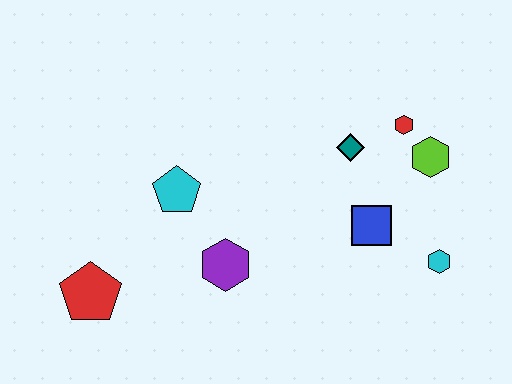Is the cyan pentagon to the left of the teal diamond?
Yes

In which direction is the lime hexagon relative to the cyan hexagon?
The lime hexagon is above the cyan hexagon.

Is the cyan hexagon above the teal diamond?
No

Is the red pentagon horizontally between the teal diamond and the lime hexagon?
No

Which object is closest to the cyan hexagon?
The blue square is closest to the cyan hexagon.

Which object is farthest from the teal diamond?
The red pentagon is farthest from the teal diamond.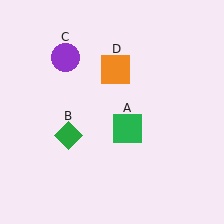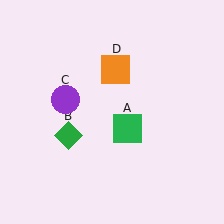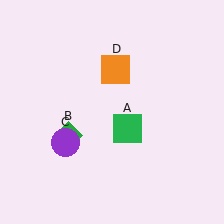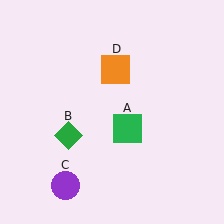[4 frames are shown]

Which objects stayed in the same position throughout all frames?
Green square (object A) and green diamond (object B) and orange square (object D) remained stationary.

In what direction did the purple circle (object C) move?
The purple circle (object C) moved down.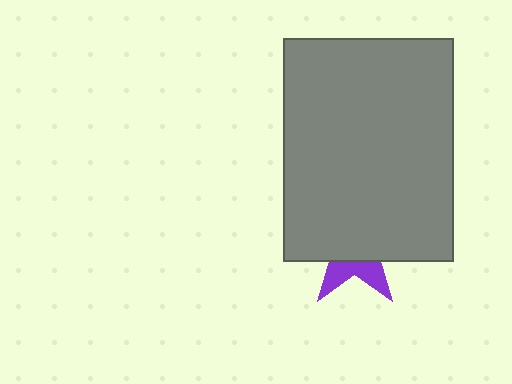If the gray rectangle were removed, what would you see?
You would see the complete purple star.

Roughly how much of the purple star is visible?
A small part of it is visible (roughly 32%).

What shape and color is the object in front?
The object in front is a gray rectangle.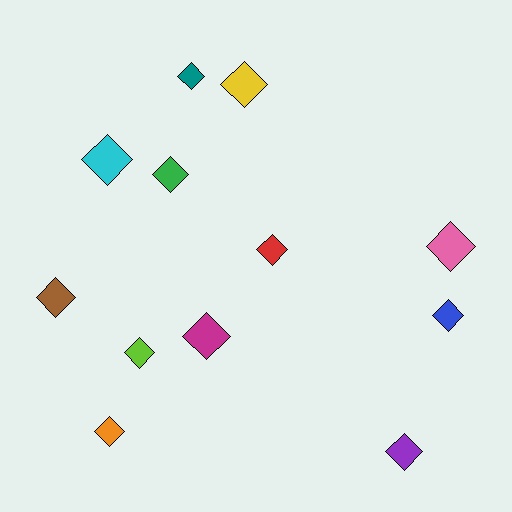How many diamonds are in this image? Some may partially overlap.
There are 12 diamonds.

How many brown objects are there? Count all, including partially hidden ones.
There is 1 brown object.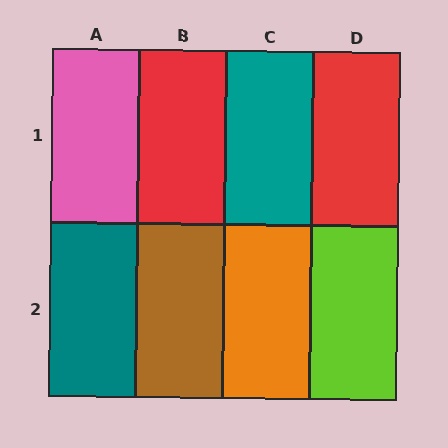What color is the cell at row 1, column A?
Pink.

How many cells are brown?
1 cell is brown.